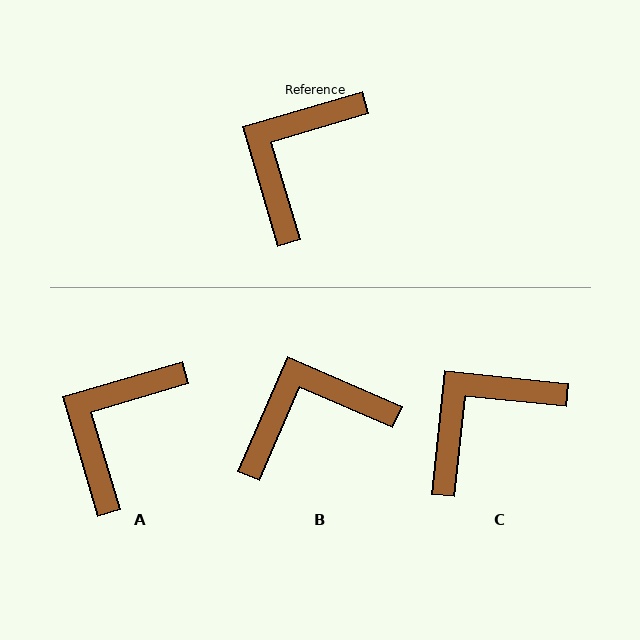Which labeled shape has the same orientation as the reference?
A.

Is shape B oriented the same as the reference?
No, it is off by about 40 degrees.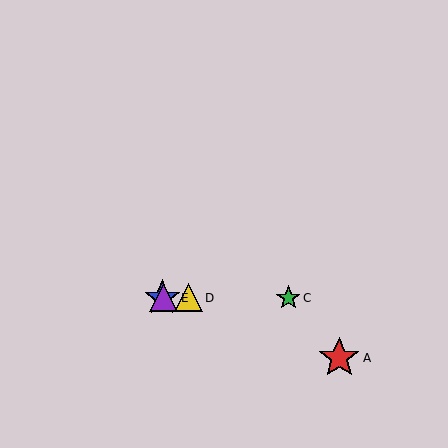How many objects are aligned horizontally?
4 objects (B, C, D, E) are aligned horizontally.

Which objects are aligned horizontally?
Objects B, C, D, E are aligned horizontally.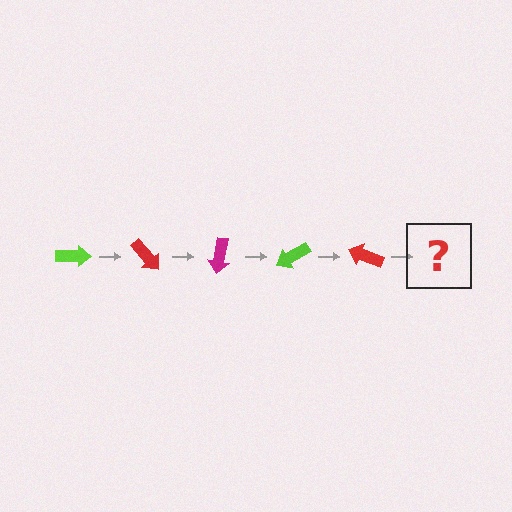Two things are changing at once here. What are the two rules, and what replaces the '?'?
The two rules are that it rotates 50 degrees each step and the color cycles through lime, red, and magenta. The '?' should be a magenta arrow, rotated 250 degrees from the start.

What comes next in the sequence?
The next element should be a magenta arrow, rotated 250 degrees from the start.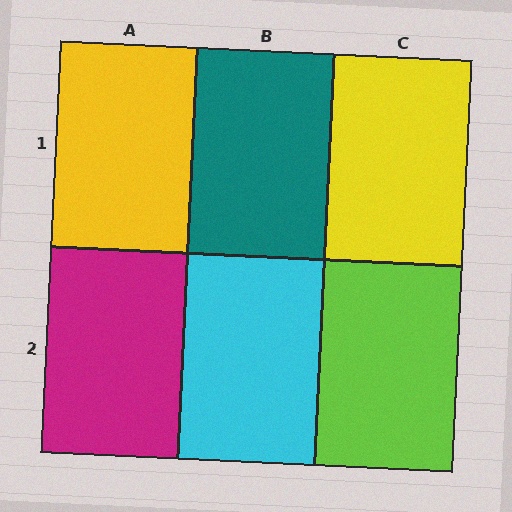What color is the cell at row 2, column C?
Lime.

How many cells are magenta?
1 cell is magenta.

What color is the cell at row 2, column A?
Magenta.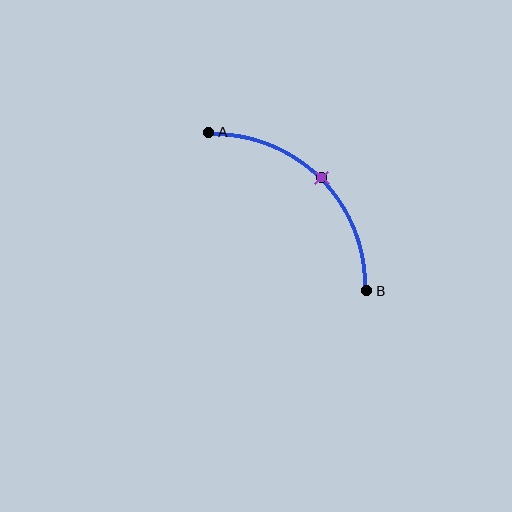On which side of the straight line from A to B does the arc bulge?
The arc bulges above and to the right of the straight line connecting A and B.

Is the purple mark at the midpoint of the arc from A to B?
Yes. The purple mark lies on the arc at equal arc-length from both A and B — it is the arc midpoint.